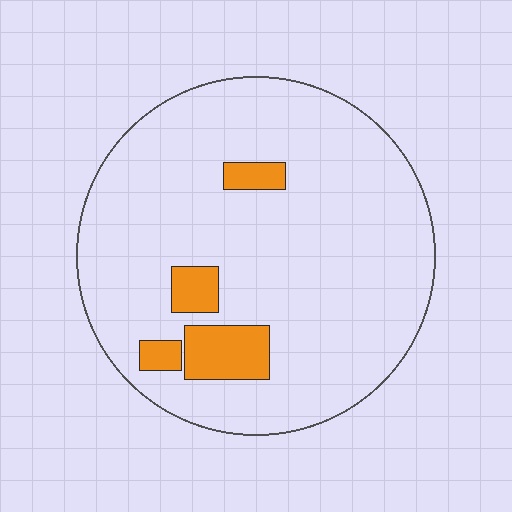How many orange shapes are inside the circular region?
4.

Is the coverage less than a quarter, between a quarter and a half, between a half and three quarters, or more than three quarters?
Less than a quarter.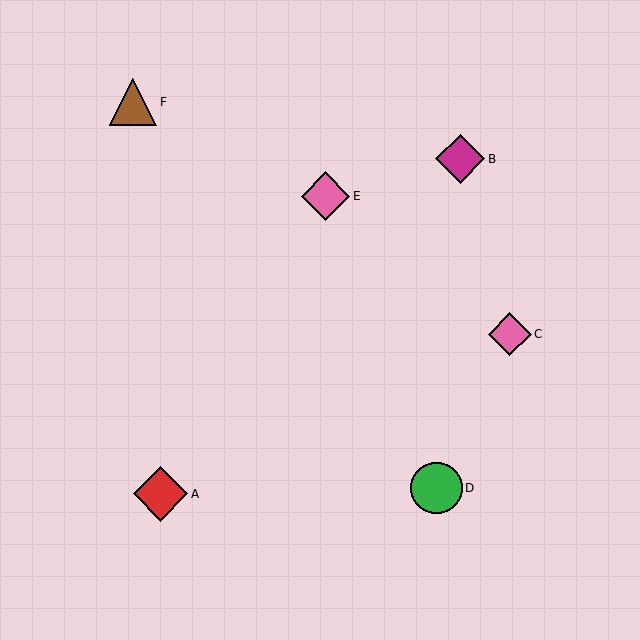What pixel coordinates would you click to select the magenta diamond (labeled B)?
Click at (460, 159) to select the magenta diamond B.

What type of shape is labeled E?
Shape E is a pink diamond.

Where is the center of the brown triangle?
The center of the brown triangle is at (133, 102).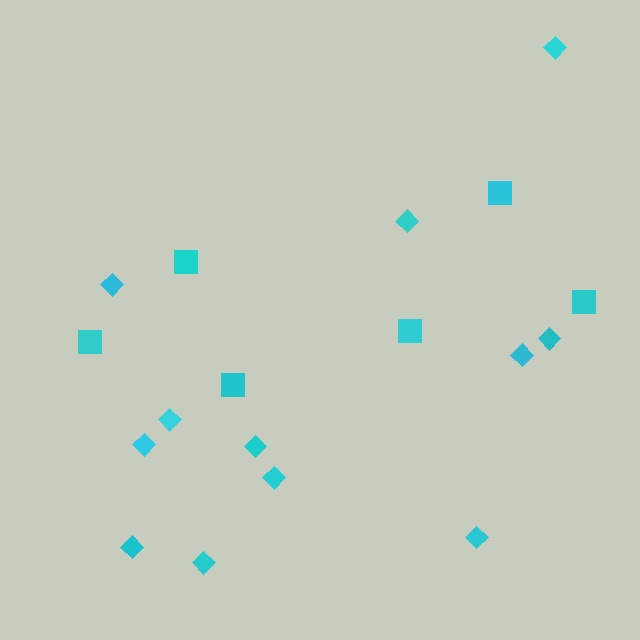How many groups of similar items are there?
There are 2 groups: one group of squares (6) and one group of diamonds (12).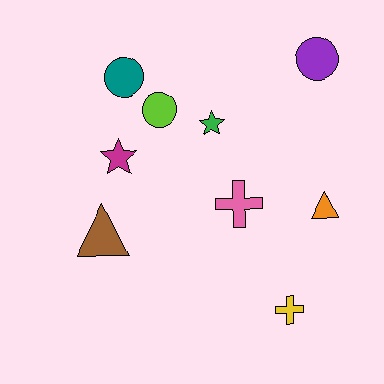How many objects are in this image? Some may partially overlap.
There are 9 objects.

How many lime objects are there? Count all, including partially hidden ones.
There is 1 lime object.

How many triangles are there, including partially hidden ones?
There are 2 triangles.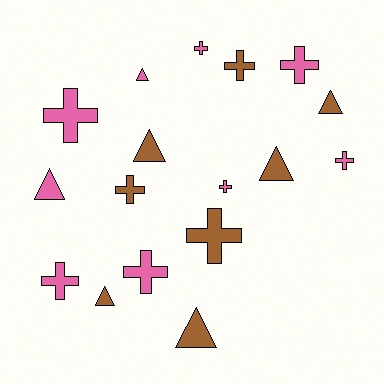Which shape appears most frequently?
Cross, with 10 objects.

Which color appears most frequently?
Pink, with 9 objects.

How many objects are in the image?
There are 17 objects.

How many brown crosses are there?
There are 3 brown crosses.